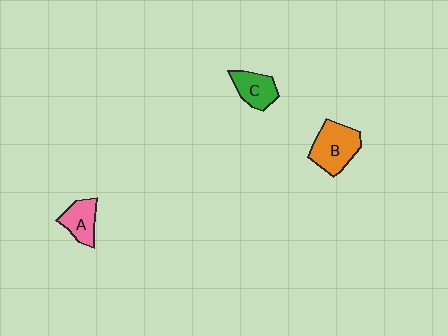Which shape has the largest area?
Shape B (orange).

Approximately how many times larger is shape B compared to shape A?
Approximately 1.5 times.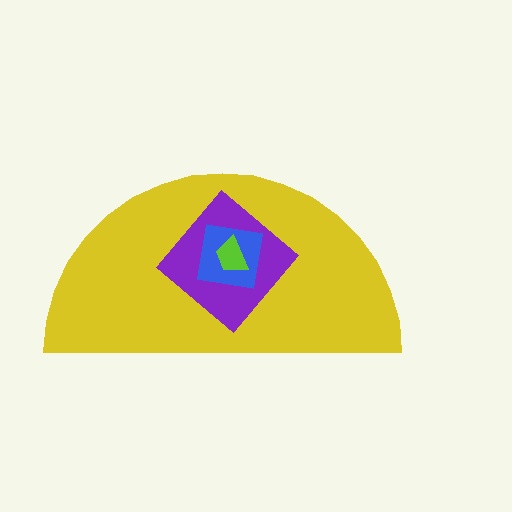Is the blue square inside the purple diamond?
Yes.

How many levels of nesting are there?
4.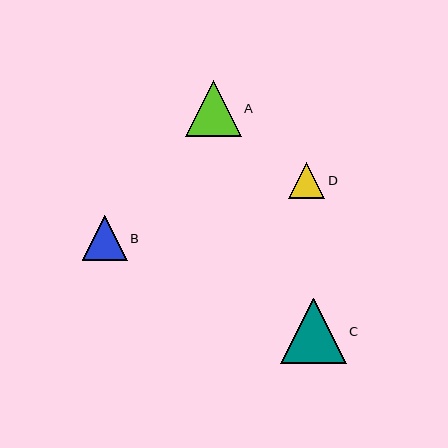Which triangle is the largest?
Triangle C is the largest with a size of approximately 65 pixels.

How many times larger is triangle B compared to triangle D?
Triangle B is approximately 1.2 times the size of triangle D.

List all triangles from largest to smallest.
From largest to smallest: C, A, B, D.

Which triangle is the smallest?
Triangle D is the smallest with a size of approximately 36 pixels.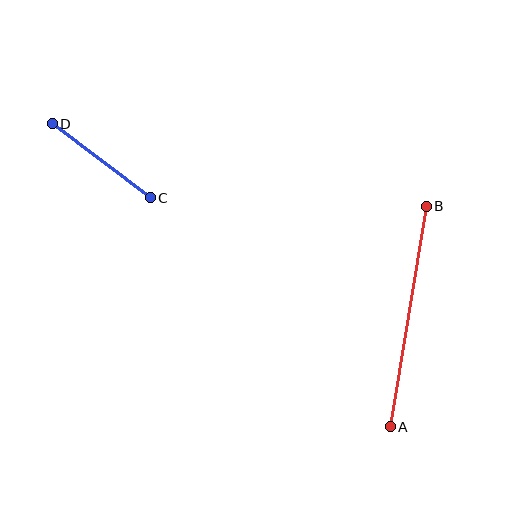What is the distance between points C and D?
The distance is approximately 123 pixels.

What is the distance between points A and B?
The distance is approximately 223 pixels.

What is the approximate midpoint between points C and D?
The midpoint is at approximately (101, 161) pixels.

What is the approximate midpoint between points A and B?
The midpoint is at approximately (408, 316) pixels.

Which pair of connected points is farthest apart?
Points A and B are farthest apart.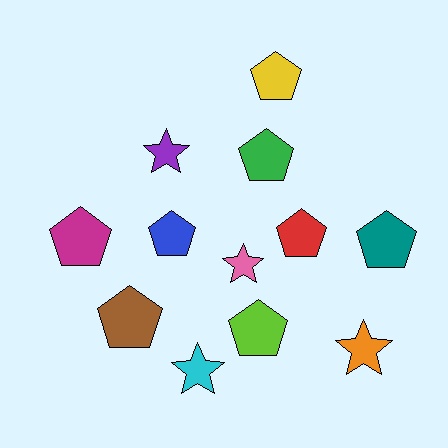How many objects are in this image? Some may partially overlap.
There are 12 objects.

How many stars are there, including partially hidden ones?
There are 4 stars.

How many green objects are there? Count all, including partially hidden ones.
There is 1 green object.